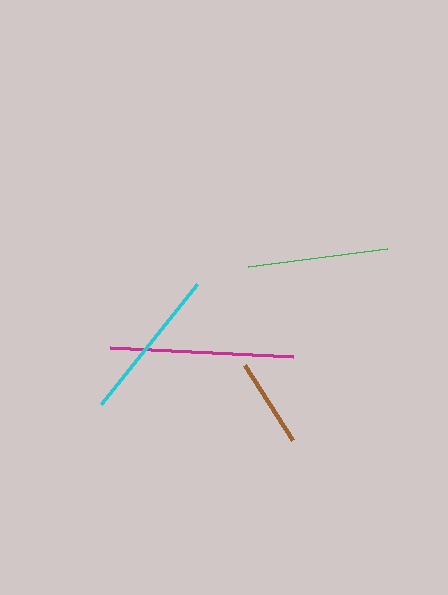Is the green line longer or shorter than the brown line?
The green line is longer than the brown line.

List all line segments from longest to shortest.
From longest to shortest: magenta, cyan, green, brown.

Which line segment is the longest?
The magenta line is the longest at approximately 183 pixels.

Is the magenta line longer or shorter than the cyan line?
The magenta line is longer than the cyan line.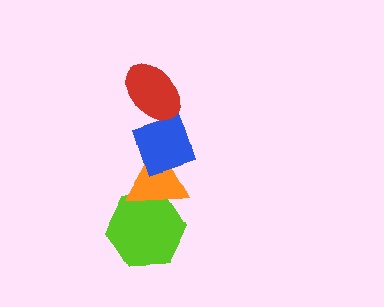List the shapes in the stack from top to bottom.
From top to bottom: the red ellipse, the blue diamond, the orange triangle, the lime hexagon.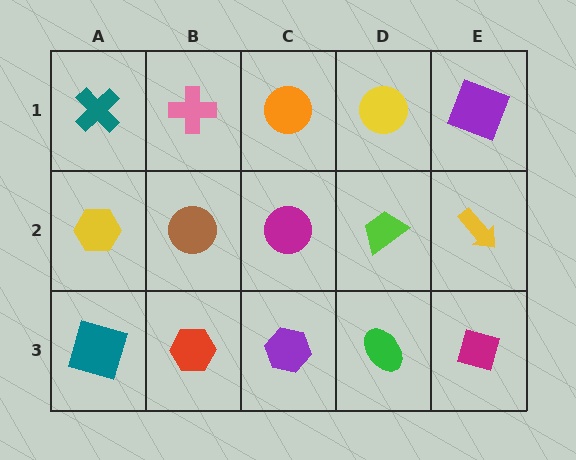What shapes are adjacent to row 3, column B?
A brown circle (row 2, column B), a teal square (row 3, column A), a purple hexagon (row 3, column C).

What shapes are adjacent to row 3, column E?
A yellow arrow (row 2, column E), a green ellipse (row 3, column D).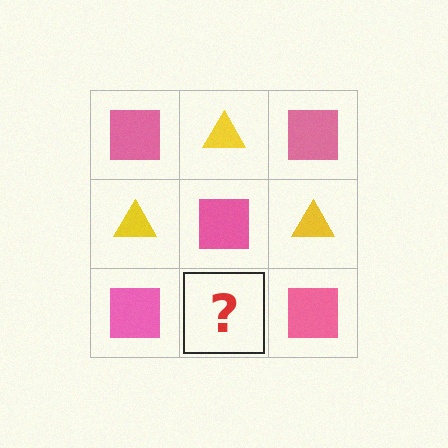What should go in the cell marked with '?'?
The missing cell should contain a yellow triangle.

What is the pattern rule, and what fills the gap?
The rule is that it alternates pink square and yellow triangle in a checkerboard pattern. The gap should be filled with a yellow triangle.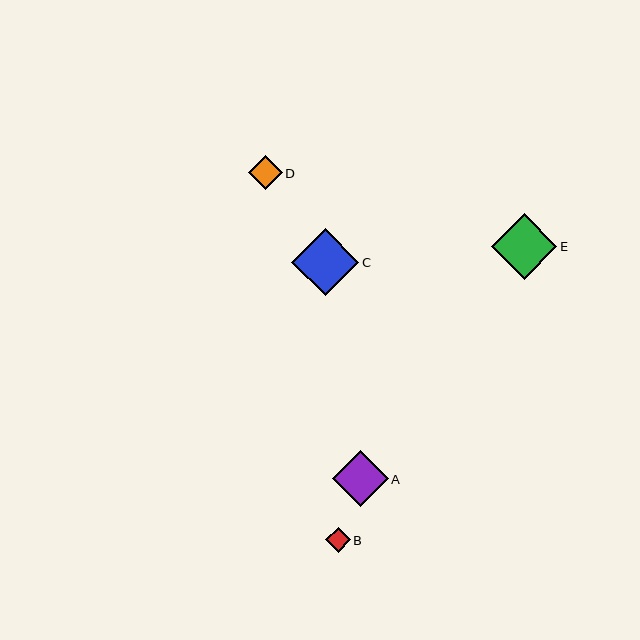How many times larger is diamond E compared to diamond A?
Diamond E is approximately 1.2 times the size of diamond A.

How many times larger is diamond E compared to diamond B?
Diamond E is approximately 2.7 times the size of diamond B.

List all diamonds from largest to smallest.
From largest to smallest: C, E, A, D, B.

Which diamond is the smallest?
Diamond B is the smallest with a size of approximately 24 pixels.